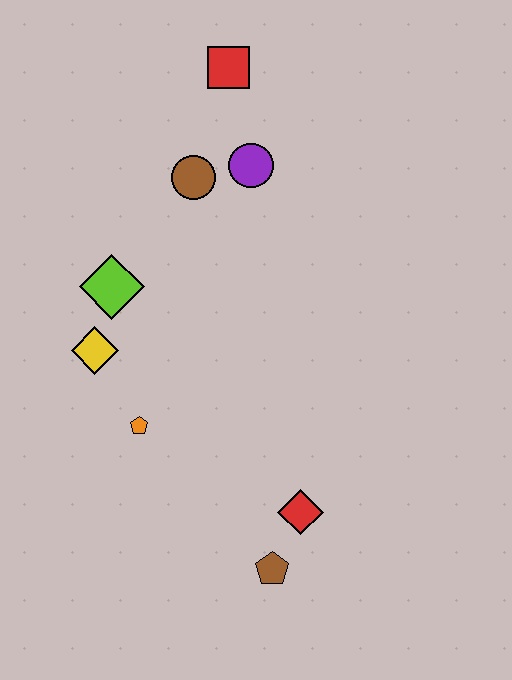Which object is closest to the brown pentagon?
The red diamond is closest to the brown pentagon.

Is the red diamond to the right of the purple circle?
Yes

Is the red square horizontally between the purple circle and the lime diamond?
Yes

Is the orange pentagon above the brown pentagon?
Yes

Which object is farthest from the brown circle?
The brown pentagon is farthest from the brown circle.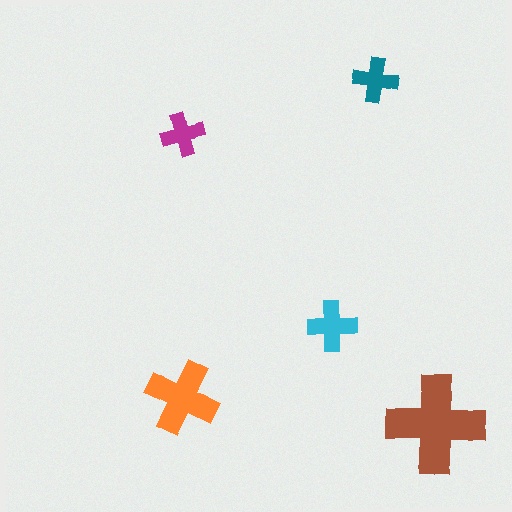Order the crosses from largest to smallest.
the brown one, the orange one, the cyan one, the teal one, the magenta one.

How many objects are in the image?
There are 5 objects in the image.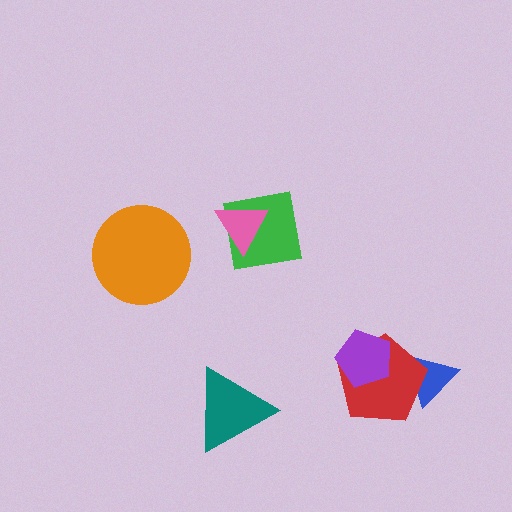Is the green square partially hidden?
Yes, it is partially covered by another shape.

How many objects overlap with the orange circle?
0 objects overlap with the orange circle.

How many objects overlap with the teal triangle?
0 objects overlap with the teal triangle.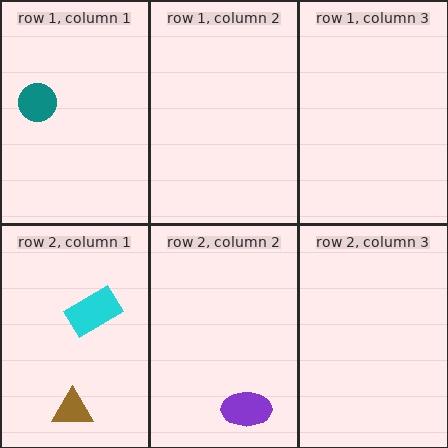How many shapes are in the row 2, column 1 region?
2.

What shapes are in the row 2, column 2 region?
The purple ellipse.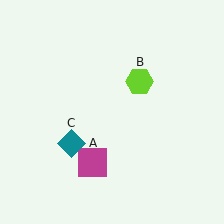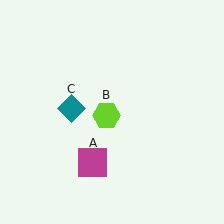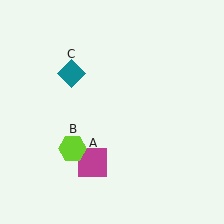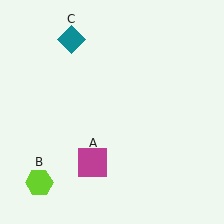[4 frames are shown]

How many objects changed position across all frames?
2 objects changed position: lime hexagon (object B), teal diamond (object C).